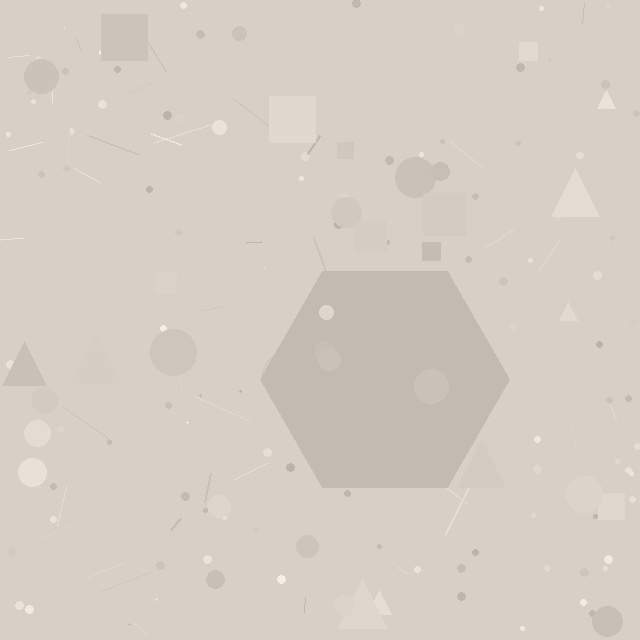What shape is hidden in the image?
A hexagon is hidden in the image.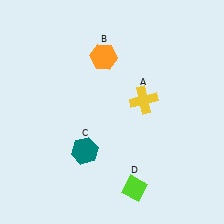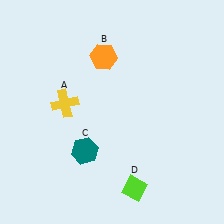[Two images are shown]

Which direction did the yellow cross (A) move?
The yellow cross (A) moved left.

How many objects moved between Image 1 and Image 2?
1 object moved between the two images.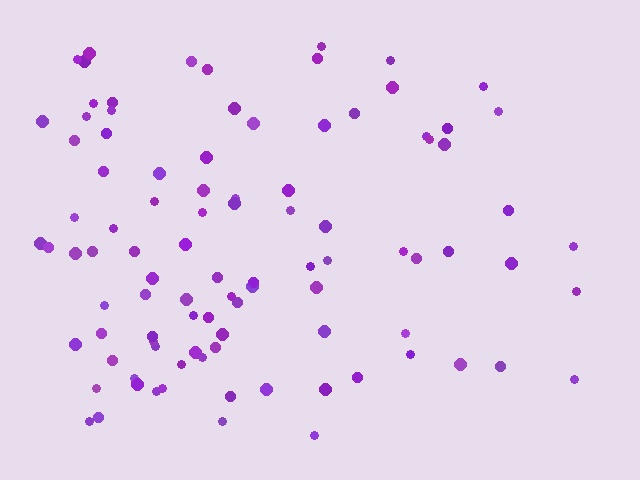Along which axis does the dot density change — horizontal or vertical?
Horizontal.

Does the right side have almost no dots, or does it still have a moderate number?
Still a moderate number, just noticeably fewer than the left.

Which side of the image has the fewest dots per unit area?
The right.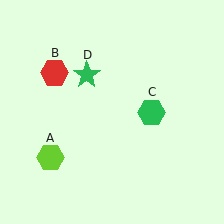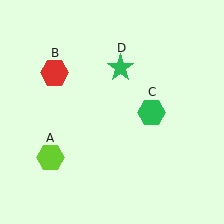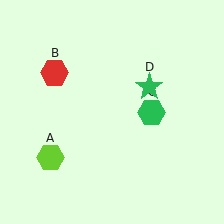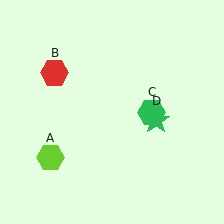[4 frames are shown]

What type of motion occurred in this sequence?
The green star (object D) rotated clockwise around the center of the scene.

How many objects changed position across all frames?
1 object changed position: green star (object D).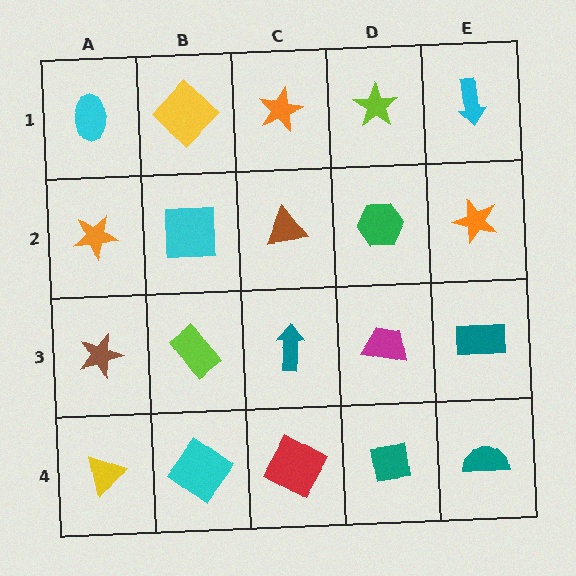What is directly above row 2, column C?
An orange star.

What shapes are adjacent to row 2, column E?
A cyan arrow (row 1, column E), a teal rectangle (row 3, column E), a green hexagon (row 2, column D).